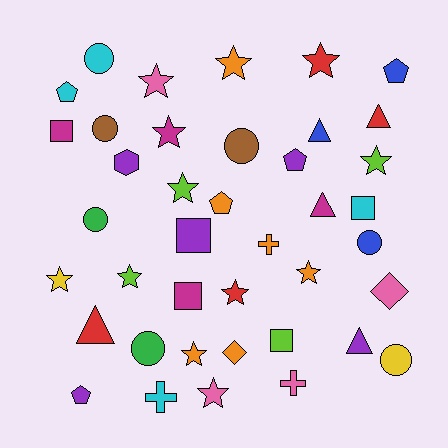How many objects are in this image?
There are 40 objects.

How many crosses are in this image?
There are 3 crosses.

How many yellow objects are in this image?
There are 2 yellow objects.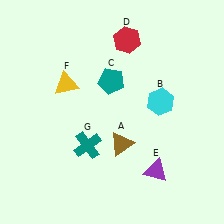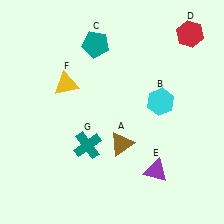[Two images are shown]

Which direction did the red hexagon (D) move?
The red hexagon (D) moved right.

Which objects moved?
The objects that moved are: the teal pentagon (C), the red hexagon (D).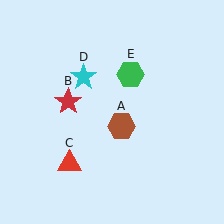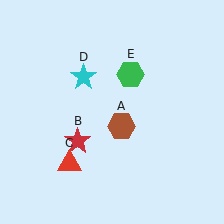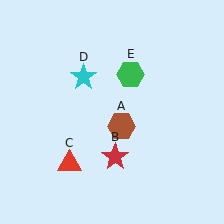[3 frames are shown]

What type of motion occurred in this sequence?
The red star (object B) rotated counterclockwise around the center of the scene.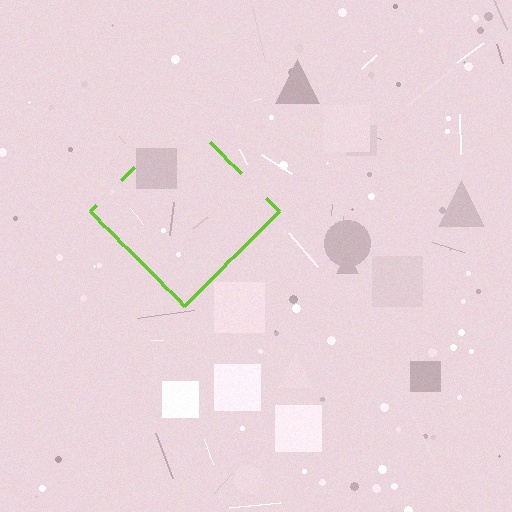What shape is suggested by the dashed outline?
The dashed outline suggests a diamond.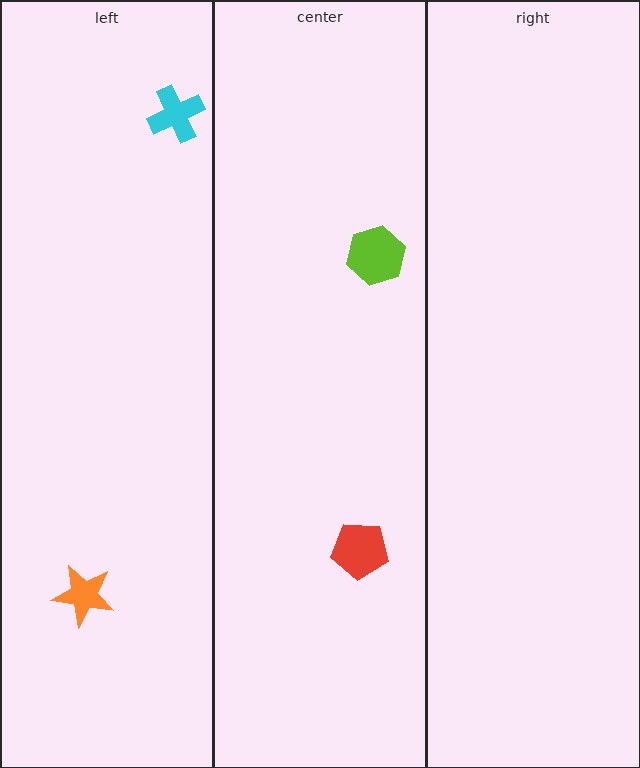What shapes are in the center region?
The lime hexagon, the red pentagon.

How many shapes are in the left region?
2.